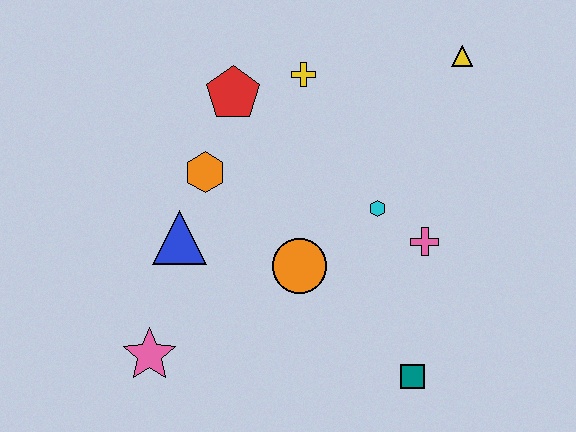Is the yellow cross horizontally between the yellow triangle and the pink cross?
No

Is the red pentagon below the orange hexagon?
No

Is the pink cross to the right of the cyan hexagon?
Yes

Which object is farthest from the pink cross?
The pink star is farthest from the pink cross.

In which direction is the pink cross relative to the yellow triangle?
The pink cross is below the yellow triangle.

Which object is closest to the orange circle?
The cyan hexagon is closest to the orange circle.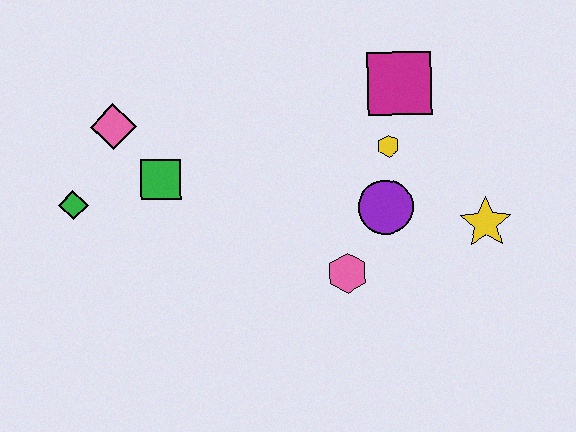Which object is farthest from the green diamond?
The yellow star is farthest from the green diamond.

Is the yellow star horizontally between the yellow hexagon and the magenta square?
No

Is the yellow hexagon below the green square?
No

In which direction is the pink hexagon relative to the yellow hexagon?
The pink hexagon is below the yellow hexagon.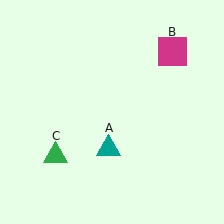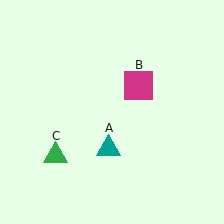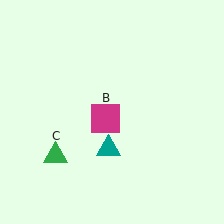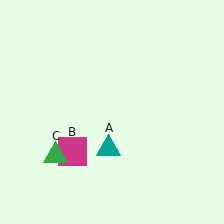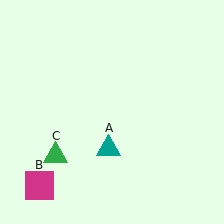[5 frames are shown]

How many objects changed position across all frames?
1 object changed position: magenta square (object B).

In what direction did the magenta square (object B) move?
The magenta square (object B) moved down and to the left.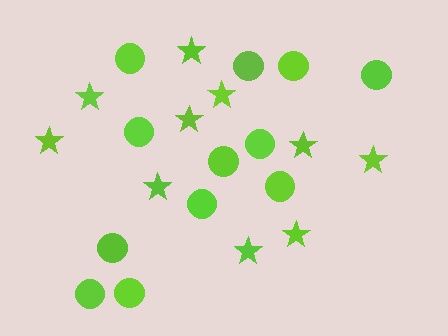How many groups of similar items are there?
There are 2 groups: one group of stars (10) and one group of circles (12).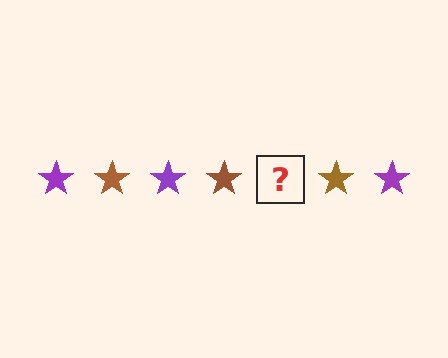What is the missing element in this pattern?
The missing element is a purple star.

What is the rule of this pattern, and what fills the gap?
The rule is that the pattern cycles through purple, brown stars. The gap should be filled with a purple star.